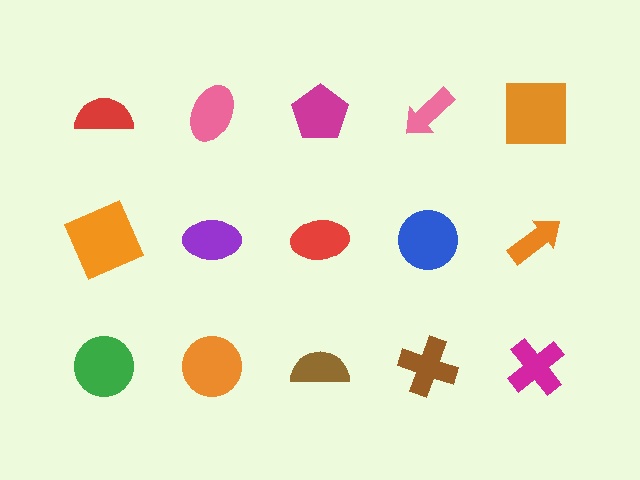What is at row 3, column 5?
A magenta cross.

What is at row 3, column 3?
A brown semicircle.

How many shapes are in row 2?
5 shapes.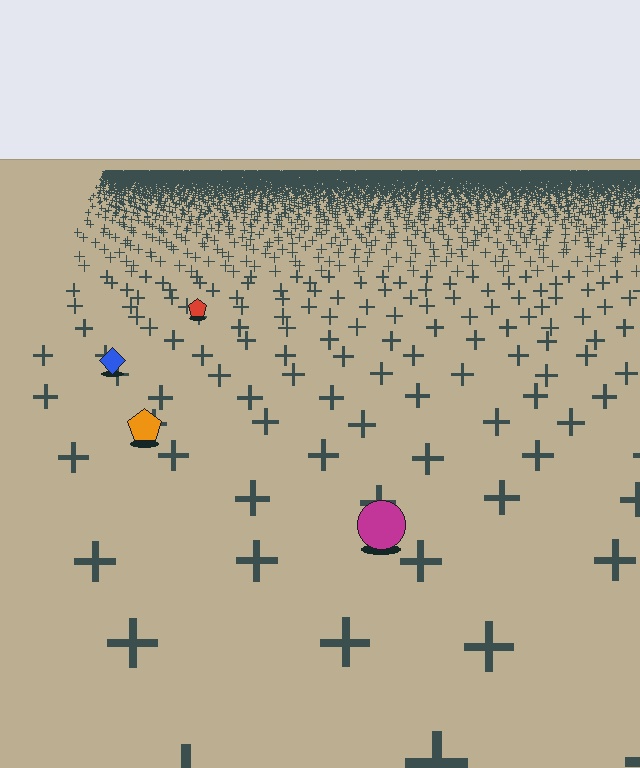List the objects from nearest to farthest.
From nearest to farthest: the magenta circle, the orange pentagon, the blue diamond, the red pentagon.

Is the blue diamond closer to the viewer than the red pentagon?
Yes. The blue diamond is closer — you can tell from the texture gradient: the ground texture is coarser near it.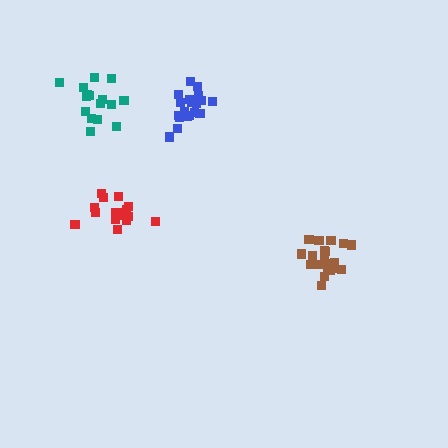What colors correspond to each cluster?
The clusters are colored: red, brown, blue, teal.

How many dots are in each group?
Group 1: 18 dots, Group 2: 21 dots, Group 3: 21 dots, Group 4: 16 dots (76 total).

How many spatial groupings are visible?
There are 4 spatial groupings.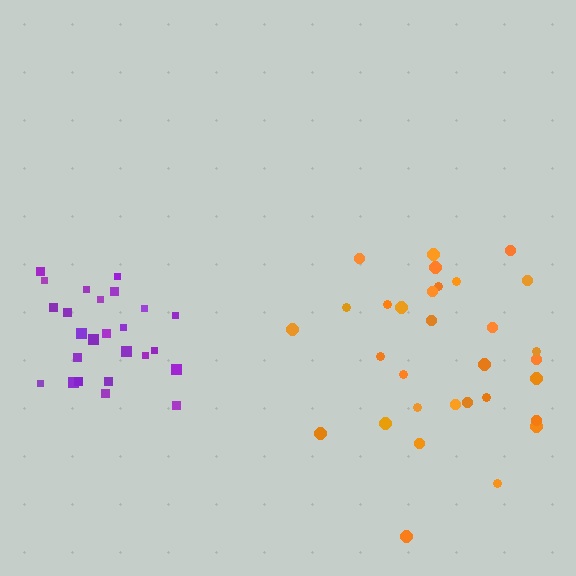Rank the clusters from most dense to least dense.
purple, orange.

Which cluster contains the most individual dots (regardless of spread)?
Orange (31).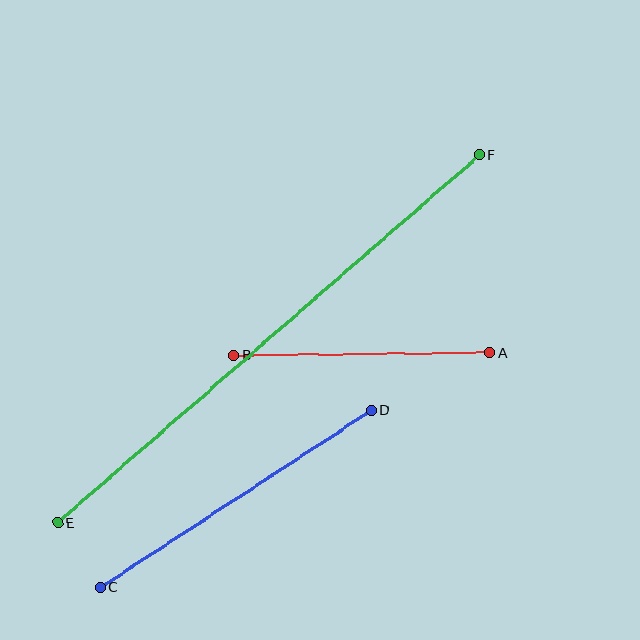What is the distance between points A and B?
The distance is approximately 256 pixels.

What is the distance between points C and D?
The distance is approximately 324 pixels.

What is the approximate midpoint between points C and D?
The midpoint is at approximately (236, 499) pixels.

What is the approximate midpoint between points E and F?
The midpoint is at approximately (269, 339) pixels.